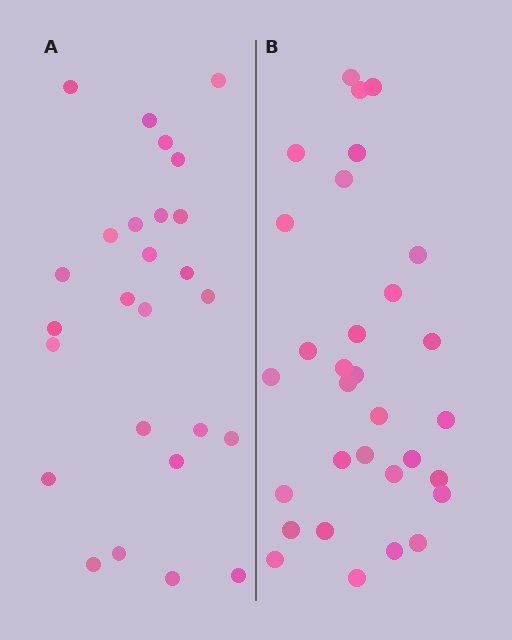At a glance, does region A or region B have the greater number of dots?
Region B (the right region) has more dots.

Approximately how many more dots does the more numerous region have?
Region B has about 5 more dots than region A.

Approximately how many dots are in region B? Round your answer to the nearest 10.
About 30 dots. (The exact count is 31, which rounds to 30.)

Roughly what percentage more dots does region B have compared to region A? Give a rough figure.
About 20% more.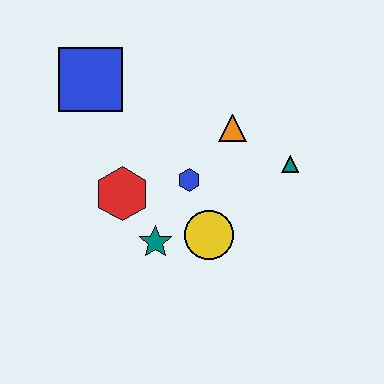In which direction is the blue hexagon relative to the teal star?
The blue hexagon is above the teal star.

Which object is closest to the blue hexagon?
The yellow circle is closest to the blue hexagon.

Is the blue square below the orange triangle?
No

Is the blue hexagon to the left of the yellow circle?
Yes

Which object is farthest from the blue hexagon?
The blue square is farthest from the blue hexagon.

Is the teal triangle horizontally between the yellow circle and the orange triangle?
No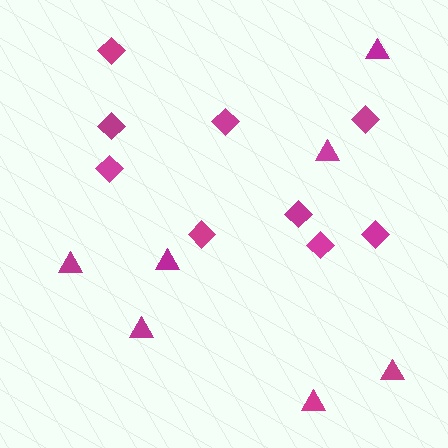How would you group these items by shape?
There are 2 groups: one group of triangles (7) and one group of diamonds (9).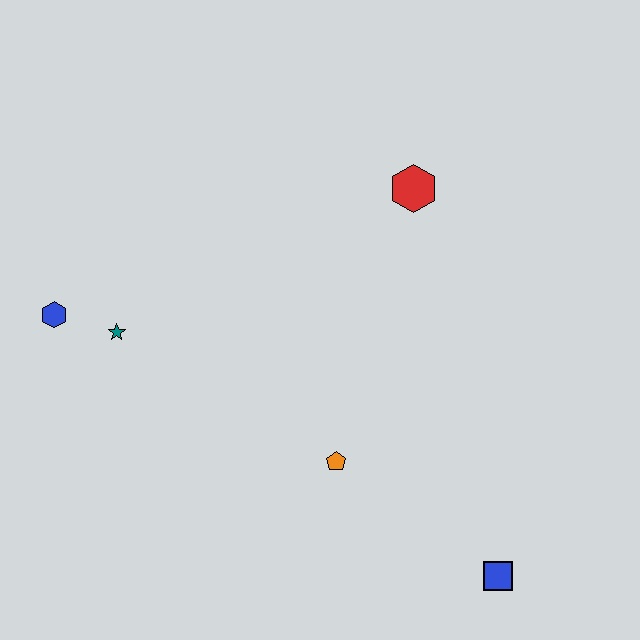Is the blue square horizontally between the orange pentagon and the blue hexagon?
No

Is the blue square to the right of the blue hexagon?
Yes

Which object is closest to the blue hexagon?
The teal star is closest to the blue hexagon.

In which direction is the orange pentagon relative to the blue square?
The orange pentagon is to the left of the blue square.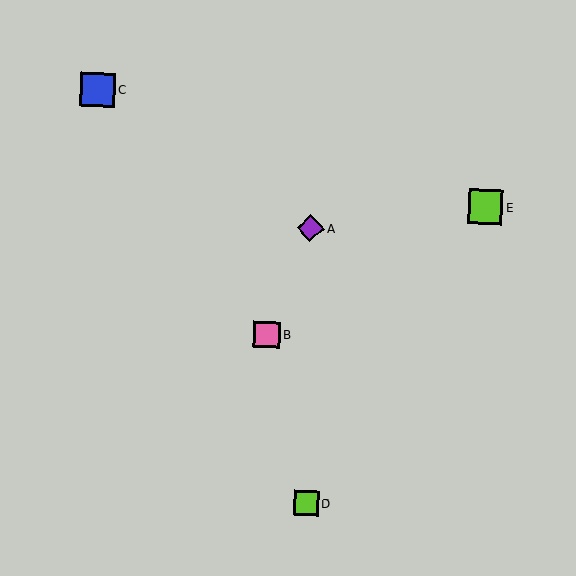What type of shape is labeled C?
Shape C is a blue square.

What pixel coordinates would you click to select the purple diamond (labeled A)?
Click at (311, 228) to select the purple diamond A.